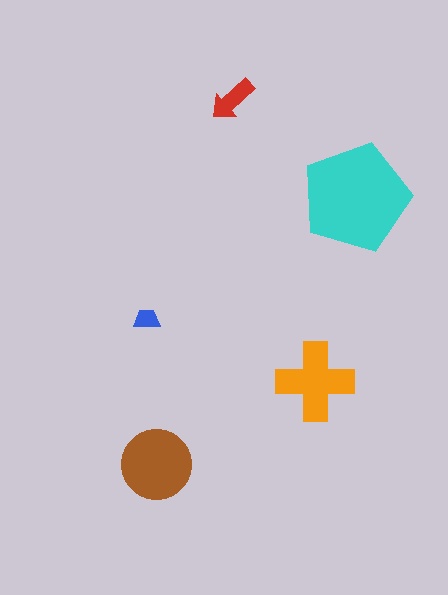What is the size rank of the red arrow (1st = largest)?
4th.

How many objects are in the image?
There are 5 objects in the image.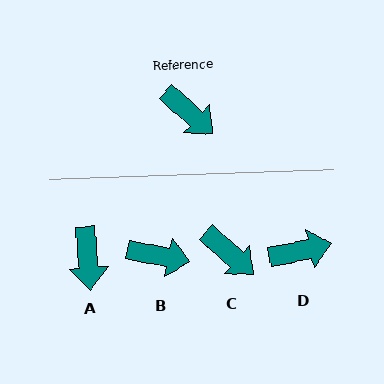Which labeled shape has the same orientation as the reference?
C.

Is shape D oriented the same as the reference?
No, it is off by about 54 degrees.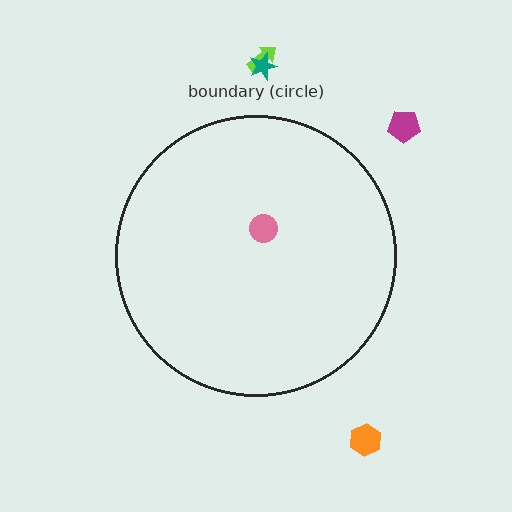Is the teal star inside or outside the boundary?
Outside.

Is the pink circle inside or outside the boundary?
Inside.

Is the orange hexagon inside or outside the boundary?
Outside.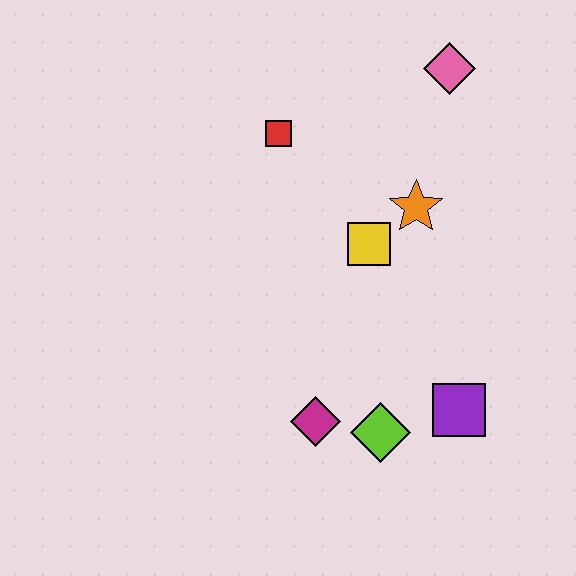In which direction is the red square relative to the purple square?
The red square is above the purple square.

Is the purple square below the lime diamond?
No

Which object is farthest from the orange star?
The magenta diamond is farthest from the orange star.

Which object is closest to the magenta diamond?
The lime diamond is closest to the magenta diamond.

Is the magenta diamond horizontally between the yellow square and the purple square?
No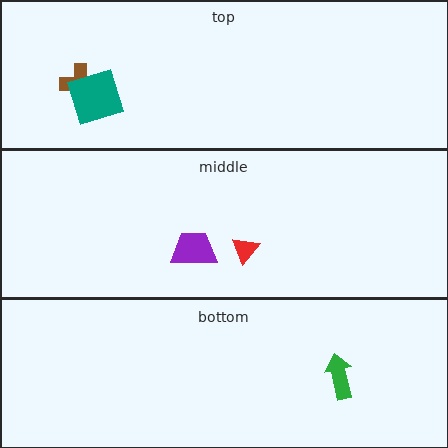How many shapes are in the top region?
2.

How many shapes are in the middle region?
2.